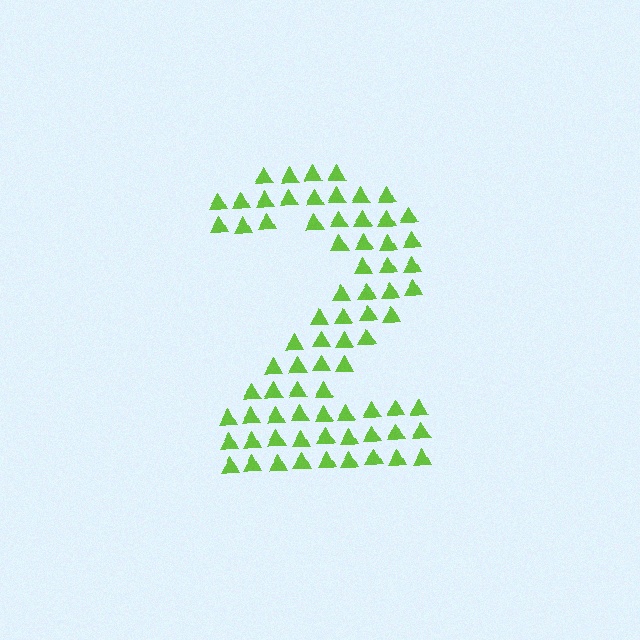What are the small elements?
The small elements are triangles.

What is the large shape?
The large shape is the digit 2.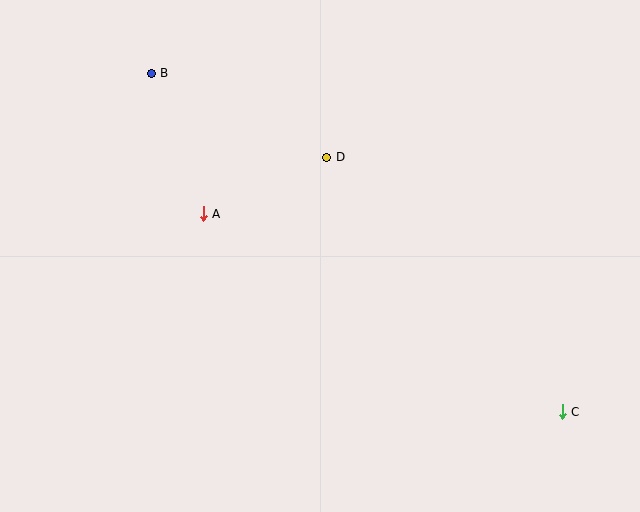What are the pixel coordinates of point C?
Point C is at (562, 412).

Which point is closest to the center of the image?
Point D at (327, 157) is closest to the center.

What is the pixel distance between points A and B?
The distance between A and B is 150 pixels.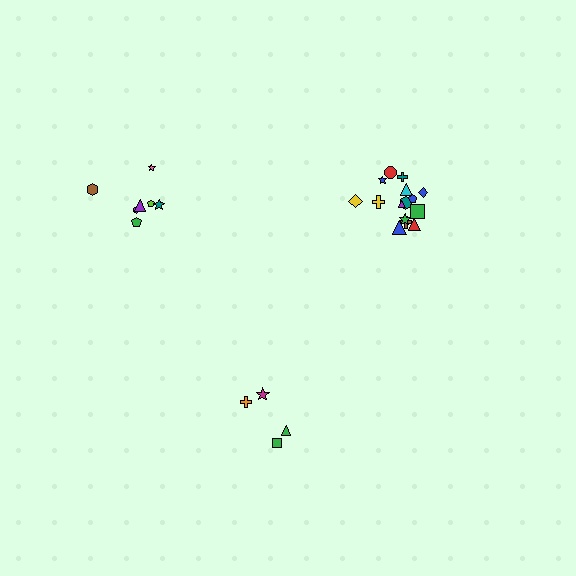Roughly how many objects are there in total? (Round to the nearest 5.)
Roughly 25 objects in total.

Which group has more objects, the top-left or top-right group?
The top-right group.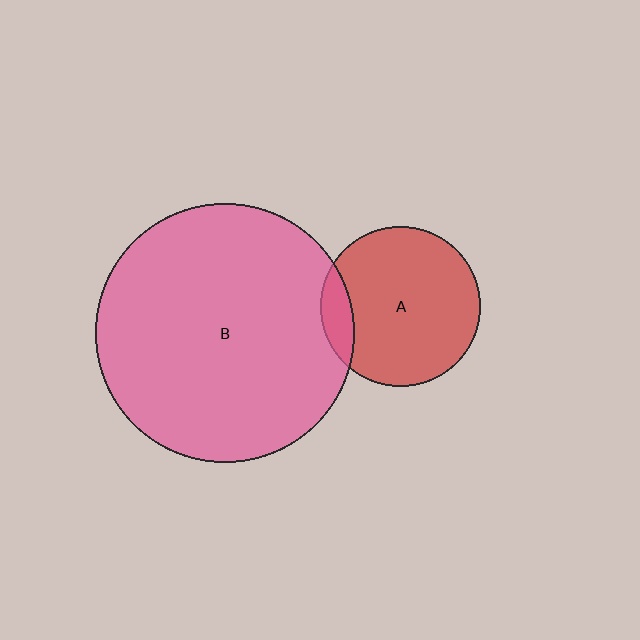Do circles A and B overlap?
Yes.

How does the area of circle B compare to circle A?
Approximately 2.6 times.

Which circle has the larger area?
Circle B (pink).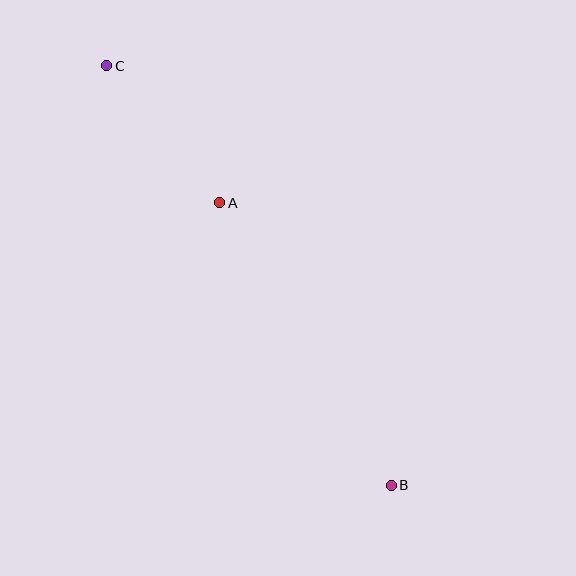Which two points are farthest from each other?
Points B and C are farthest from each other.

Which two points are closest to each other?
Points A and C are closest to each other.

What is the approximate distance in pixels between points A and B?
The distance between A and B is approximately 331 pixels.